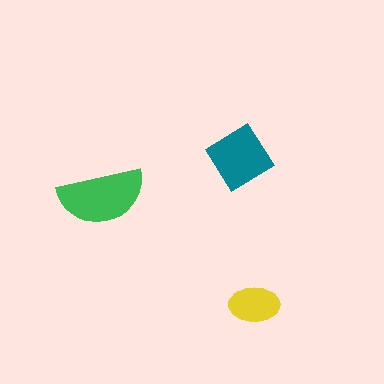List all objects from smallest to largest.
The yellow ellipse, the teal diamond, the green semicircle.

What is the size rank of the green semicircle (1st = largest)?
1st.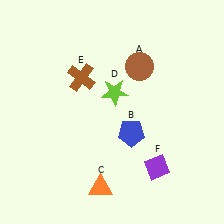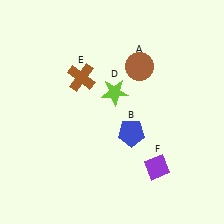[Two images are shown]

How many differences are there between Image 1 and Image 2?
There is 1 difference between the two images.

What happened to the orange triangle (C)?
The orange triangle (C) was removed in Image 2. It was in the bottom-left area of Image 1.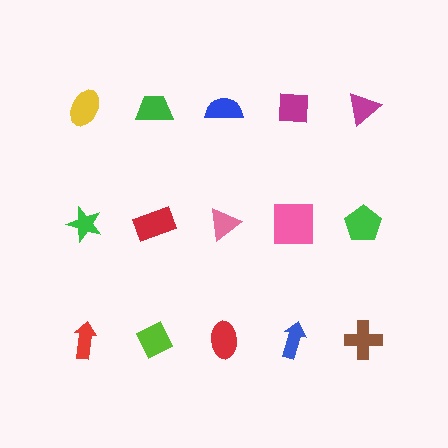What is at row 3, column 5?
A brown cross.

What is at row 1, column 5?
A magenta triangle.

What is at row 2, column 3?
A pink triangle.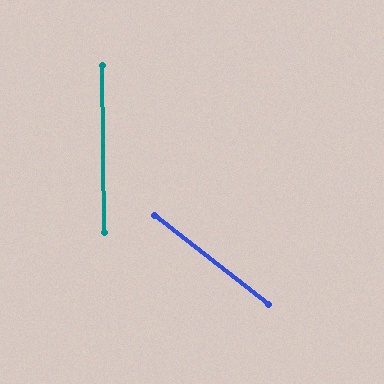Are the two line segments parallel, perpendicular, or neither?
Neither parallel nor perpendicular — they differ by about 52°.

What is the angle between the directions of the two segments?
Approximately 52 degrees.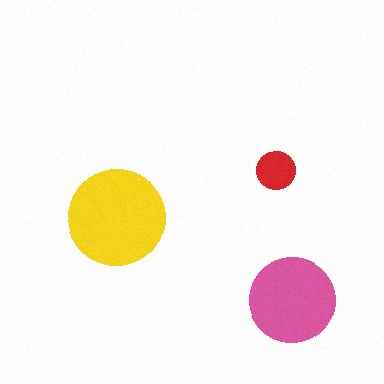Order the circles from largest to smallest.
the yellow one, the pink one, the red one.